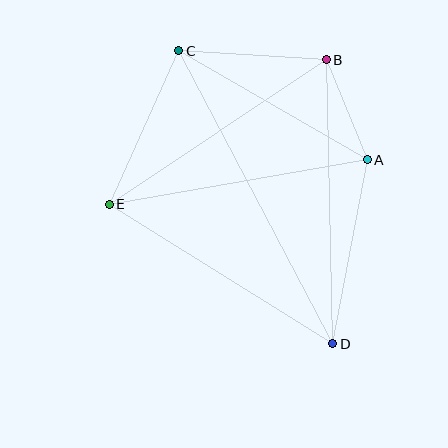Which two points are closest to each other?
Points A and B are closest to each other.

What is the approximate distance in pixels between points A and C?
The distance between A and C is approximately 218 pixels.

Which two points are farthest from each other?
Points C and D are farthest from each other.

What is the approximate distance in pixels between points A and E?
The distance between A and E is approximately 262 pixels.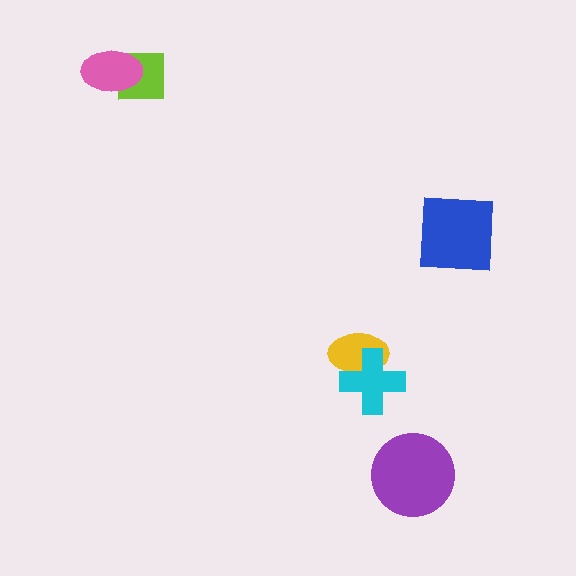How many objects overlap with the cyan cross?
1 object overlaps with the cyan cross.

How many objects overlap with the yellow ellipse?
1 object overlaps with the yellow ellipse.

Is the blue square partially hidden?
No, no other shape covers it.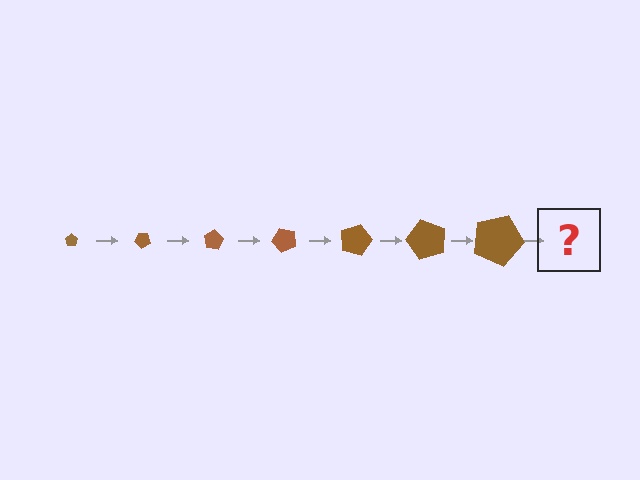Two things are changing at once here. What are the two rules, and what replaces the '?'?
The two rules are that the pentagon grows larger each step and it rotates 40 degrees each step. The '?' should be a pentagon, larger than the previous one and rotated 280 degrees from the start.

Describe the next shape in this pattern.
It should be a pentagon, larger than the previous one and rotated 280 degrees from the start.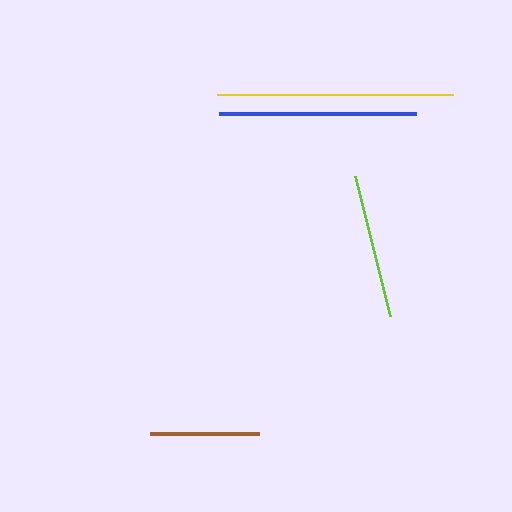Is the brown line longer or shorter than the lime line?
The lime line is longer than the brown line.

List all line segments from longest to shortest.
From longest to shortest: yellow, blue, lime, brown.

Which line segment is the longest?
The yellow line is the longest at approximately 237 pixels.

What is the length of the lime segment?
The lime segment is approximately 144 pixels long.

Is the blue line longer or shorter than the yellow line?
The yellow line is longer than the blue line.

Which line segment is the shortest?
The brown line is the shortest at approximately 109 pixels.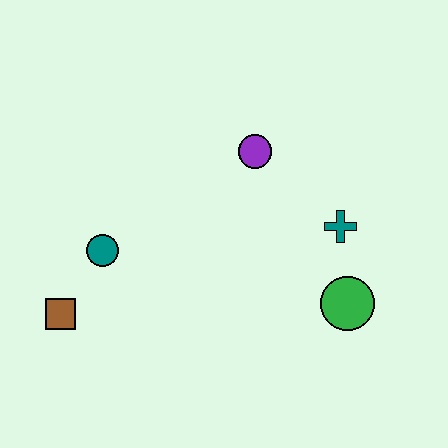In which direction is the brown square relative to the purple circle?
The brown square is to the left of the purple circle.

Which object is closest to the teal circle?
The brown square is closest to the teal circle.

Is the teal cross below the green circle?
No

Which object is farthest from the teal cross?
The brown square is farthest from the teal cross.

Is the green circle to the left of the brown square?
No